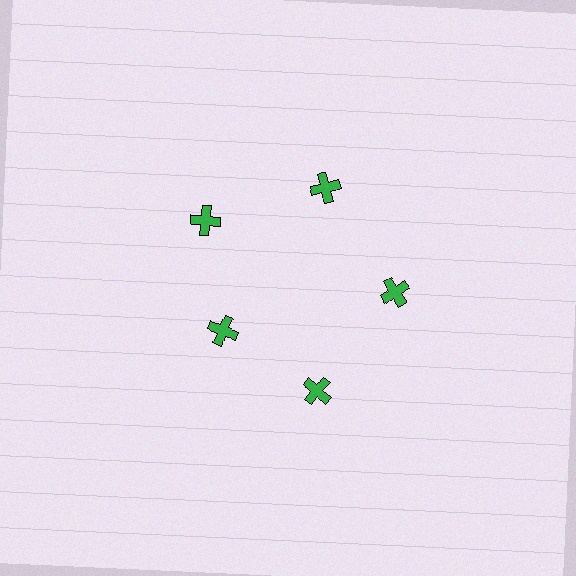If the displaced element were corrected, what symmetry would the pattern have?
It would have 5-fold rotational symmetry — the pattern would map onto itself every 72 degrees.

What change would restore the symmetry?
The symmetry would be restored by moving it outward, back onto the ring so that all 5 crosses sit at equal angles and equal distance from the center.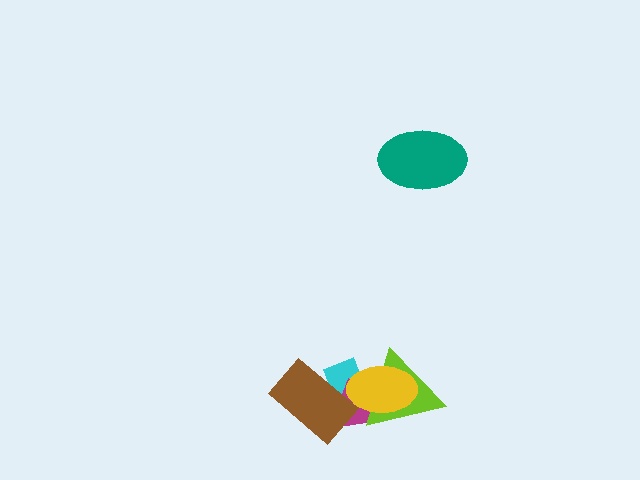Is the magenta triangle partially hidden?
Yes, it is partially covered by another shape.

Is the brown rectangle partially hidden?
No, no other shape covers it.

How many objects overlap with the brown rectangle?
2 objects overlap with the brown rectangle.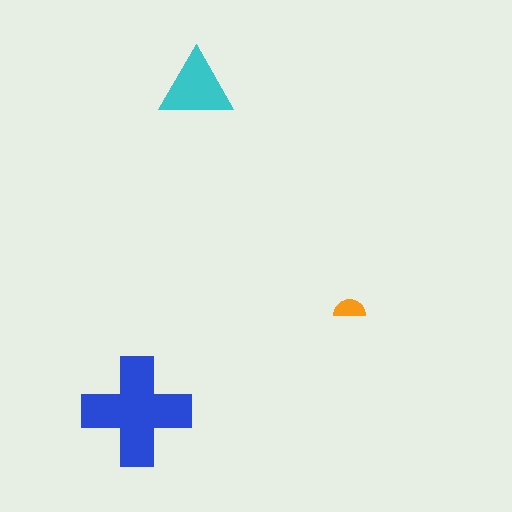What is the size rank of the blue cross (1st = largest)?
1st.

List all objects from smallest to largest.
The orange semicircle, the cyan triangle, the blue cross.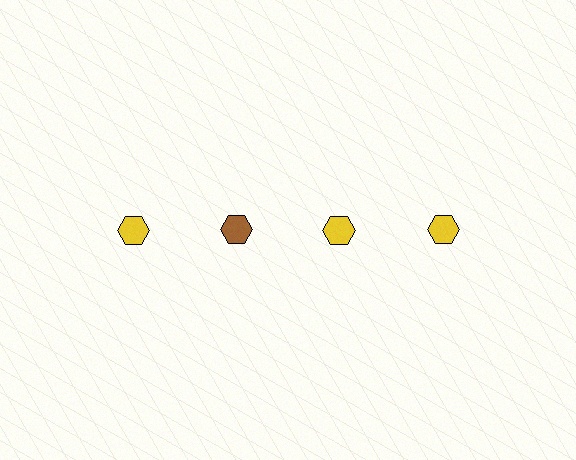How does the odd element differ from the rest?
It has a different color: brown instead of yellow.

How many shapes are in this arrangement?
There are 4 shapes arranged in a grid pattern.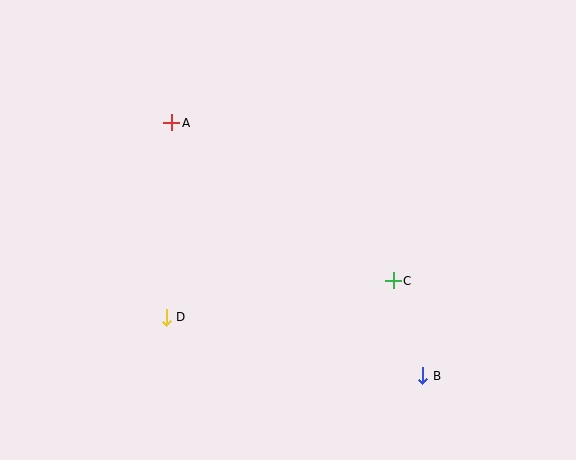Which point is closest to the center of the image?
Point C at (393, 281) is closest to the center.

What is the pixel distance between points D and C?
The distance between D and C is 230 pixels.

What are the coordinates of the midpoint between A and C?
The midpoint between A and C is at (283, 202).